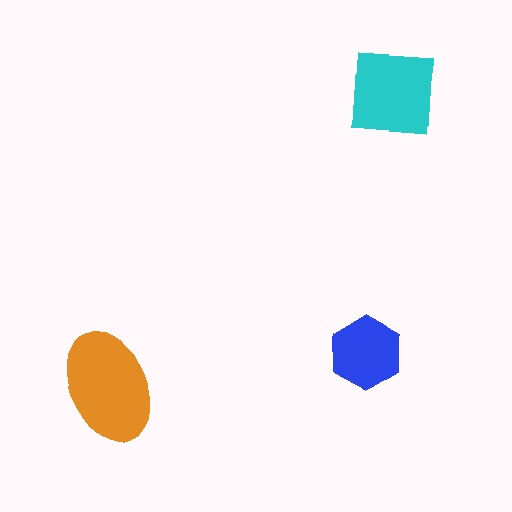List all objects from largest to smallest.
The orange ellipse, the cyan square, the blue hexagon.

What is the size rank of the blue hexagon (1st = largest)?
3rd.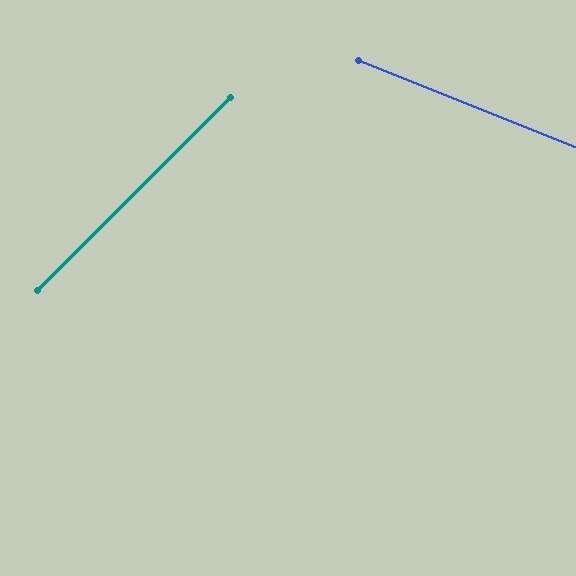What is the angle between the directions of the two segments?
Approximately 67 degrees.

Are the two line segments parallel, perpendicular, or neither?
Neither parallel nor perpendicular — they differ by about 67°.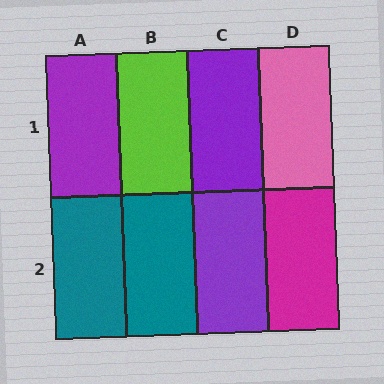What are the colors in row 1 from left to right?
Purple, lime, purple, pink.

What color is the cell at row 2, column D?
Magenta.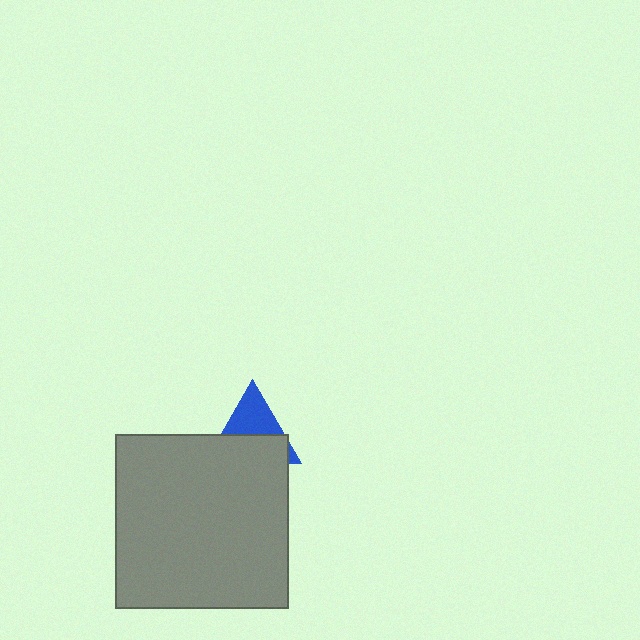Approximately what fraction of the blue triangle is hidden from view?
Roughly 55% of the blue triangle is hidden behind the gray square.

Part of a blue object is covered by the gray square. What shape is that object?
It is a triangle.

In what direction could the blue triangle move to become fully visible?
The blue triangle could move up. That would shift it out from behind the gray square entirely.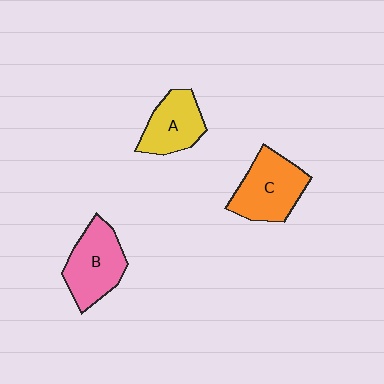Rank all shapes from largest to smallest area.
From largest to smallest: C (orange), B (pink), A (yellow).